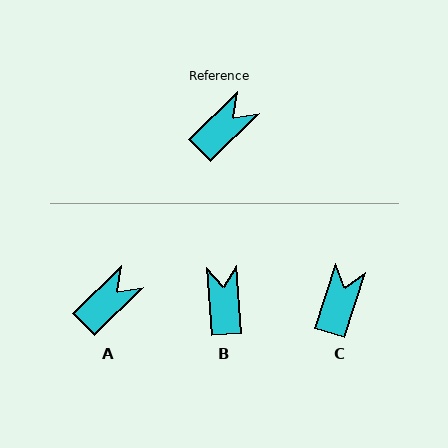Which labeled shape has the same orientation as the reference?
A.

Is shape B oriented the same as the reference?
No, it is off by about 50 degrees.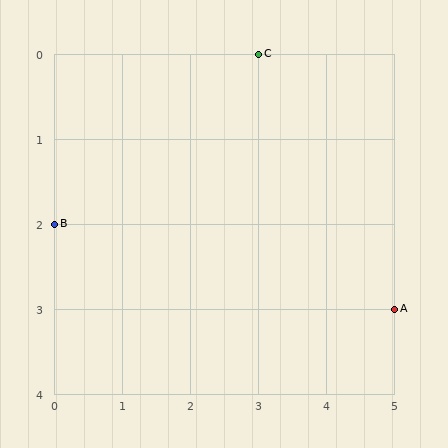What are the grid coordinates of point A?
Point A is at grid coordinates (5, 3).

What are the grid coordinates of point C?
Point C is at grid coordinates (3, 0).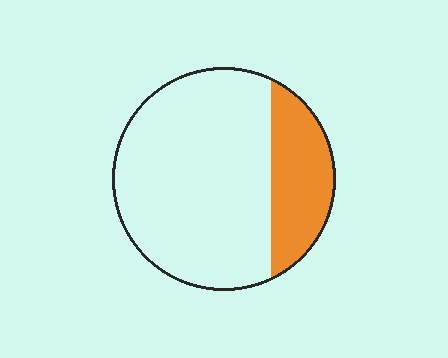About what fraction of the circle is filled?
About one quarter (1/4).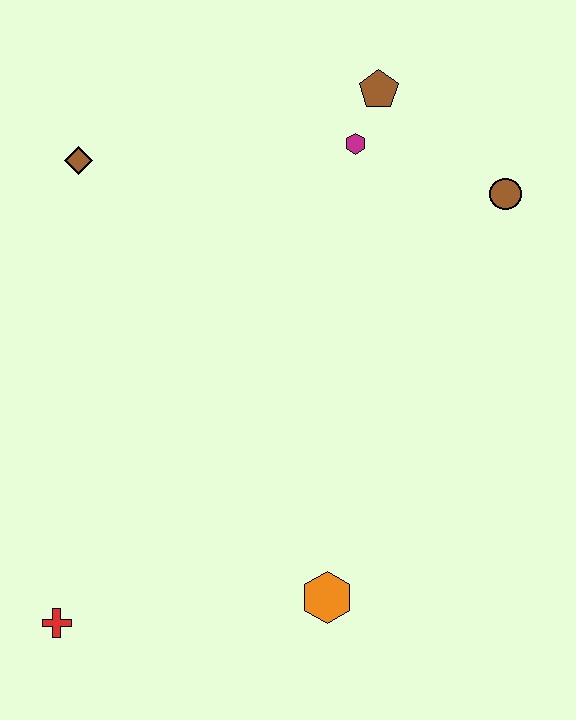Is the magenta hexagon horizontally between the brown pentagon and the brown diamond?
Yes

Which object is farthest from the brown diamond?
The orange hexagon is farthest from the brown diamond.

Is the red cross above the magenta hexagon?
No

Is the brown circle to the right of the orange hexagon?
Yes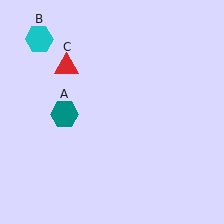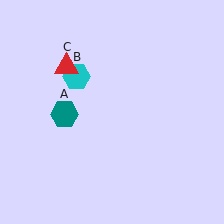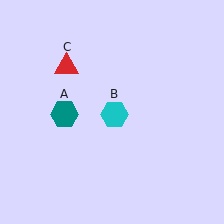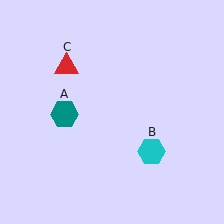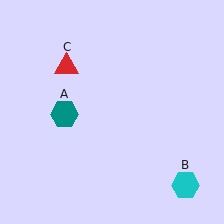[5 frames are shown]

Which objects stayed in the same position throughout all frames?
Teal hexagon (object A) and red triangle (object C) remained stationary.